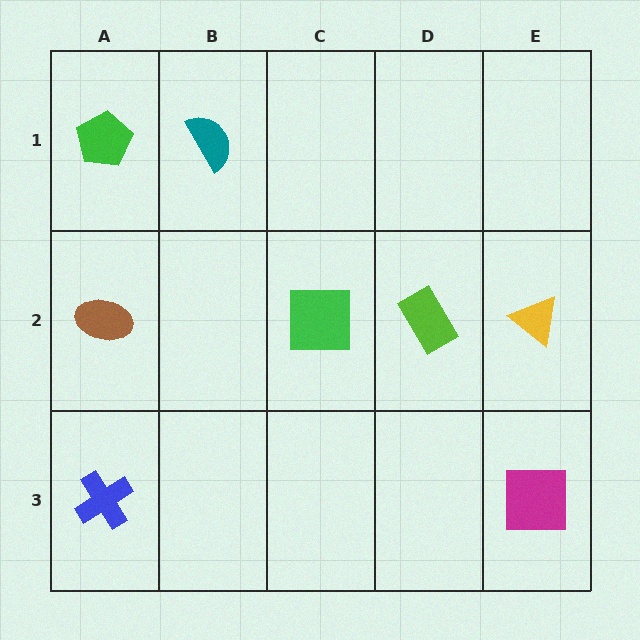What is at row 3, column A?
A blue cross.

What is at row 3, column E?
A magenta square.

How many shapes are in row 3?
2 shapes.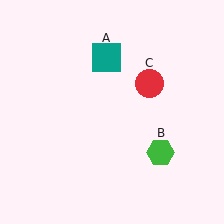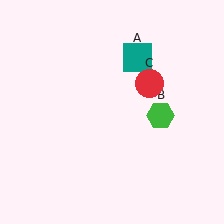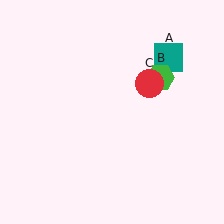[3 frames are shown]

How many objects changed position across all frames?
2 objects changed position: teal square (object A), green hexagon (object B).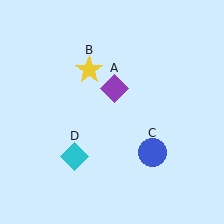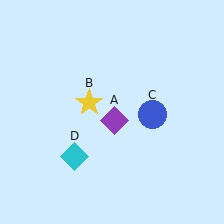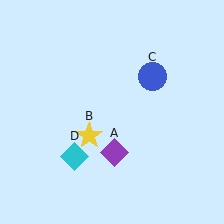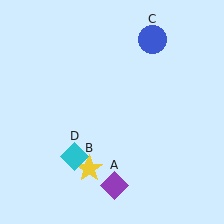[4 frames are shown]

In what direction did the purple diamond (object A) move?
The purple diamond (object A) moved down.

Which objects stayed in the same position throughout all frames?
Cyan diamond (object D) remained stationary.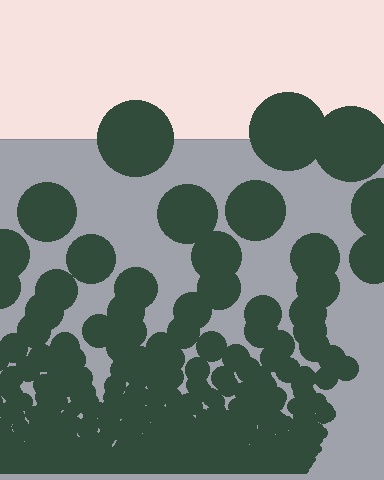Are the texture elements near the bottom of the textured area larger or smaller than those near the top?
Smaller. The gradient is inverted — elements near the bottom are smaller and denser.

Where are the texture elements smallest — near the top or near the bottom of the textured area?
Near the bottom.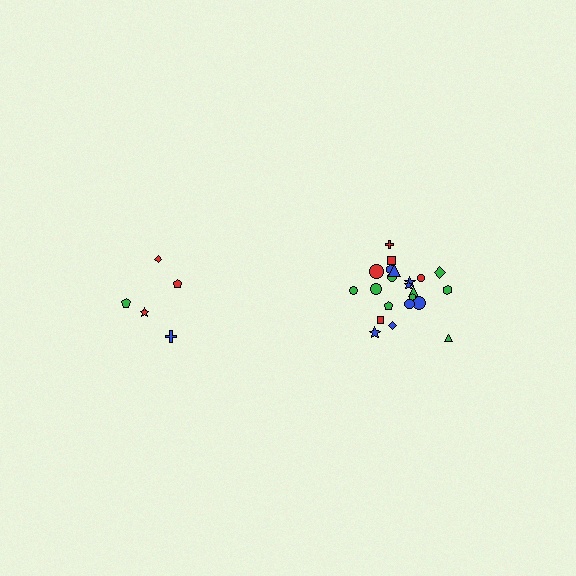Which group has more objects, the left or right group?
The right group.